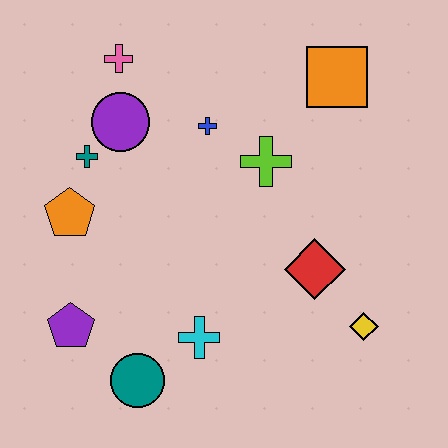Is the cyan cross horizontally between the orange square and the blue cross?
No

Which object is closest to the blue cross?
The lime cross is closest to the blue cross.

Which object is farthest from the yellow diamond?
The pink cross is farthest from the yellow diamond.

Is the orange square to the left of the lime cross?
No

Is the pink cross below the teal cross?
No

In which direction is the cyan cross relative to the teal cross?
The cyan cross is below the teal cross.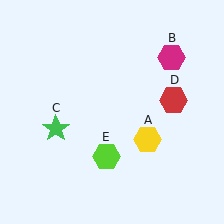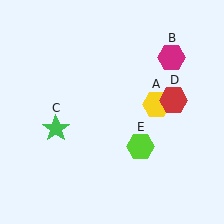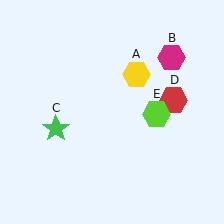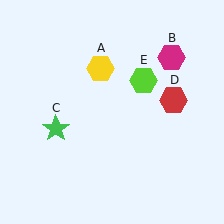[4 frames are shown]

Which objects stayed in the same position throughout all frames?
Magenta hexagon (object B) and green star (object C) and red hexagon (object D) remained stationary.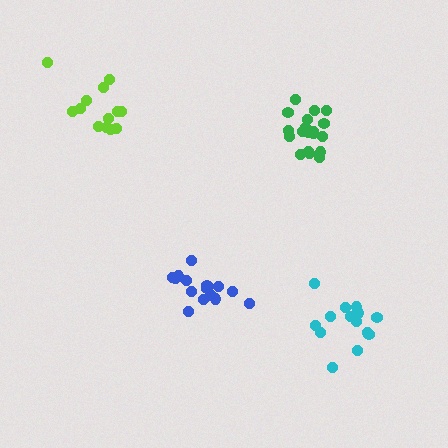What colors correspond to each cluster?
The clusters are colored: lime, blue, cyan, green.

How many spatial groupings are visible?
There are 4 spatial groupings.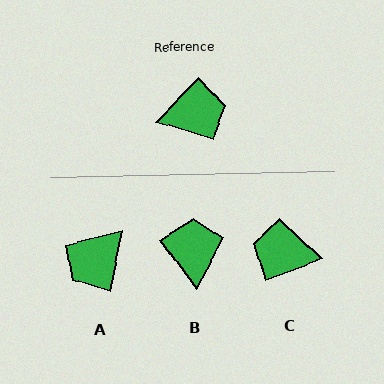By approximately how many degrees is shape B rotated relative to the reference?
Approximately 79 degrees counter-clockwise.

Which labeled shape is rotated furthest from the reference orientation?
C, about 154 degrees away.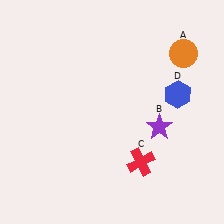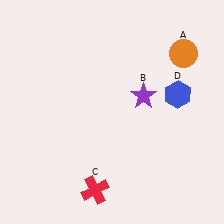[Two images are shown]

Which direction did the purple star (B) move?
The purple star (B) moved up.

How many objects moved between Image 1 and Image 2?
2 objects moved between the two images.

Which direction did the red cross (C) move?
The red cross (C) moved left.